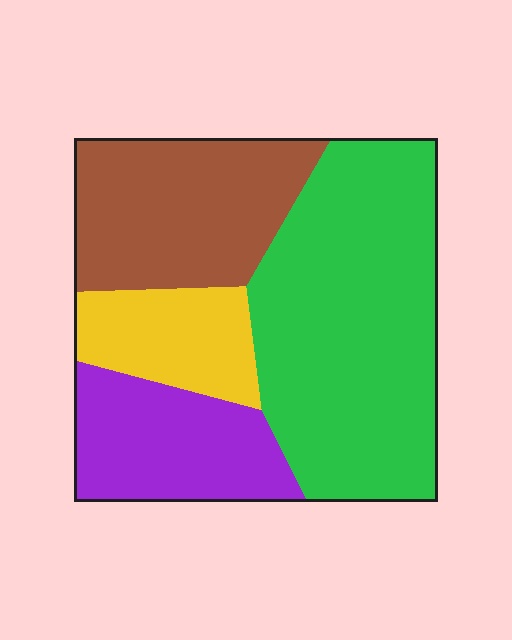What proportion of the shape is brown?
Brown takes up about one quarter (1/4) of the shape.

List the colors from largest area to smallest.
From largest to smallest: green, brown, purple, yellow.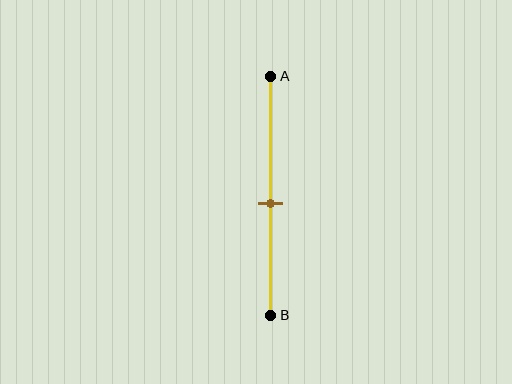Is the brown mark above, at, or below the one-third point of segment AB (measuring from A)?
The brown mark is below the one-third point of segment AB.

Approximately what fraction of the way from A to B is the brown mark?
The brown mark is approximately 55% of the way from A to B.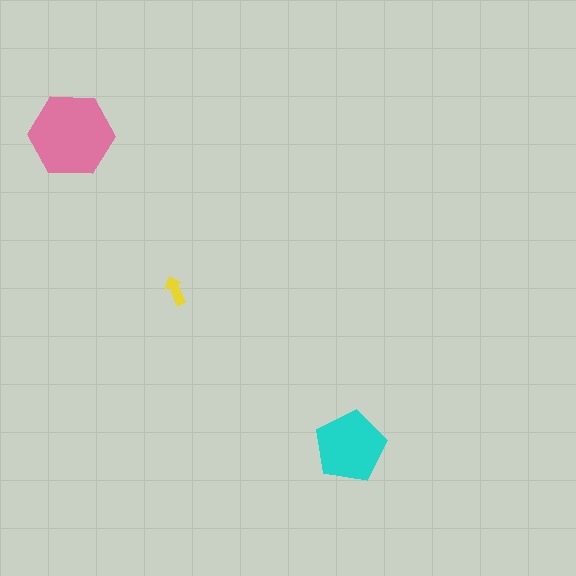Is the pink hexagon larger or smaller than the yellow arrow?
Larger.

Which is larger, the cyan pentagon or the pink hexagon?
The pink hexagon.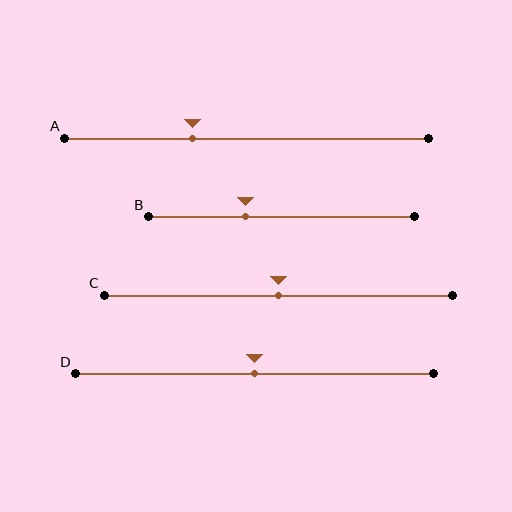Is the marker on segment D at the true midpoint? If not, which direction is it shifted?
Yes, the marker on segment D is at the true midpoint.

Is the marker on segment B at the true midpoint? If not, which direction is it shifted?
No, the marker on segment B is shifted to the left by about 14% of the segment length.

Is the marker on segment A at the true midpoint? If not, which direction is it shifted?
No, the marker on segment A is shifted to the left by about 15% of the segment length.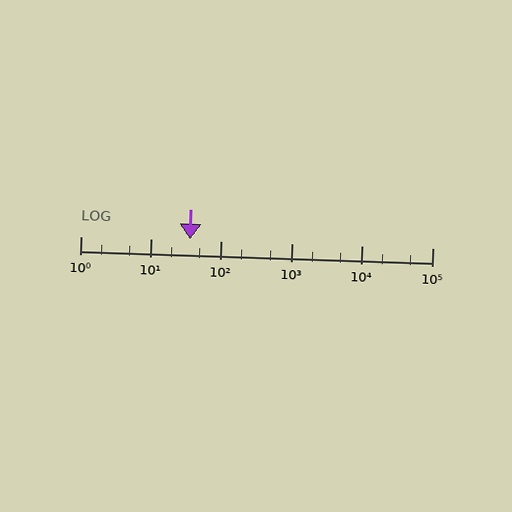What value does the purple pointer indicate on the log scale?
The pointer indicates approximately 36.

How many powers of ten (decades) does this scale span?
The scale spans 5 decades, from 1 to 100000.